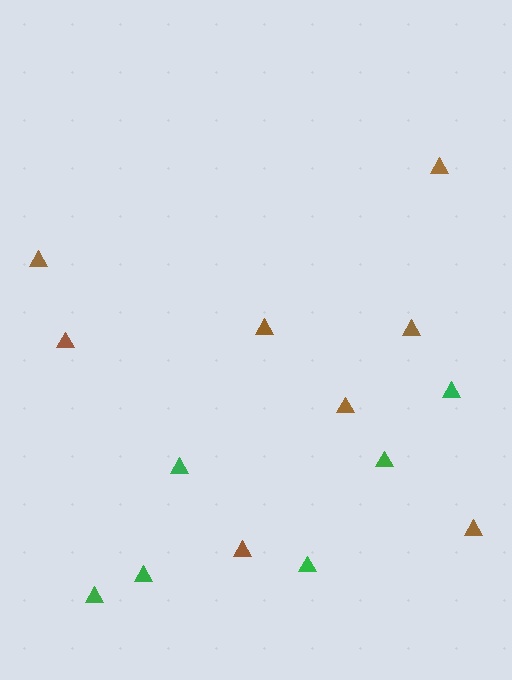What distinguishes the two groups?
There are 2 groups: one group of brown triangles (8) and one group of green triangles (6).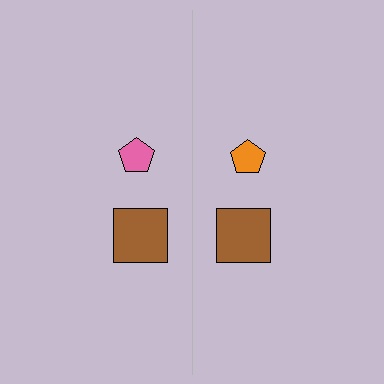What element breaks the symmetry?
The orange pentagon on the right side breaks the symmetry — its mirror counterpart is pink.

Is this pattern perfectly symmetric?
No, the pattern is not perfectly symmetric. The orange pentagon on the right side breaks the symmetry — its mirror counterpart is pink.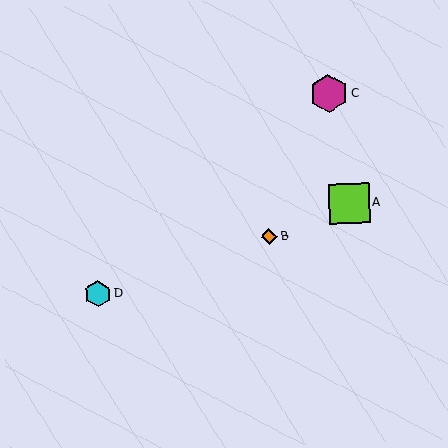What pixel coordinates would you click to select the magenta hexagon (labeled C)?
Click at (329, 93) to select the magenta hexagon C.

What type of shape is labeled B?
Shape B is an orange diamond.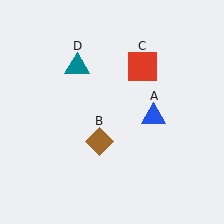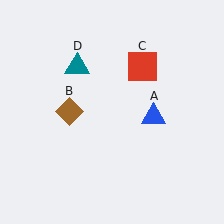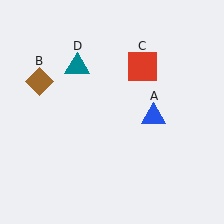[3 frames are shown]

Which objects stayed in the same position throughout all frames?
Blue triangle (object A) and red square (object C) and teal triangle (object D) remained stationary.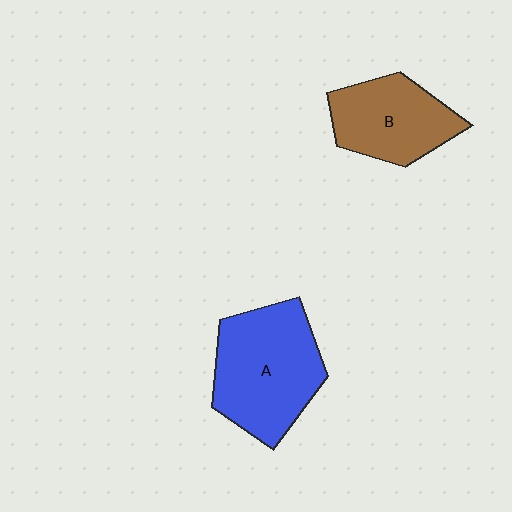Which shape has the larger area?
Shape A (blue).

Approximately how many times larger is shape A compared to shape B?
Approximately 1.4 times.